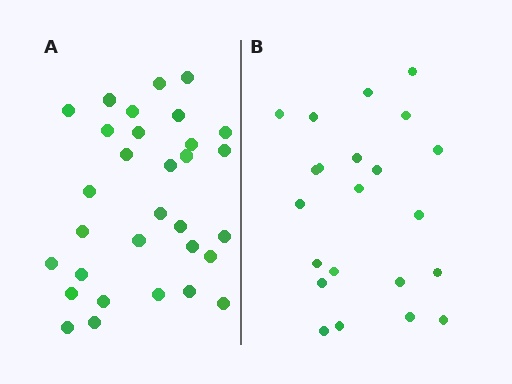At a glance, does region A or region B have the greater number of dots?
Region A (the left region) has more dots.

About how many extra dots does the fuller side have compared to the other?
Region A has roughly 8 or so more dots than region B.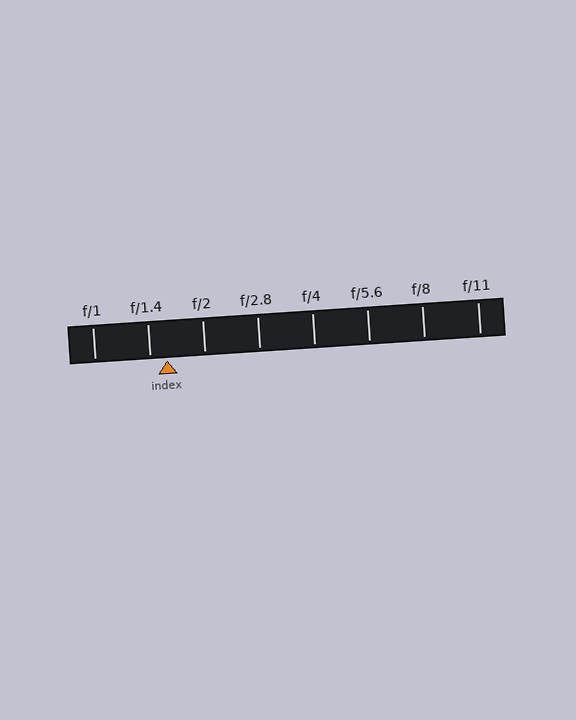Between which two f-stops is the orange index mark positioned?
The index mark is between f/1.4 and f/2.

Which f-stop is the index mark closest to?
The index mark is closest to f/1.4.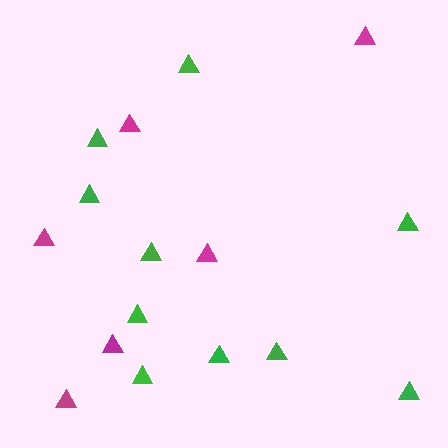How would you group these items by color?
There are 2 groups: one group of green triangles (10) and one group of magenta triangles (6).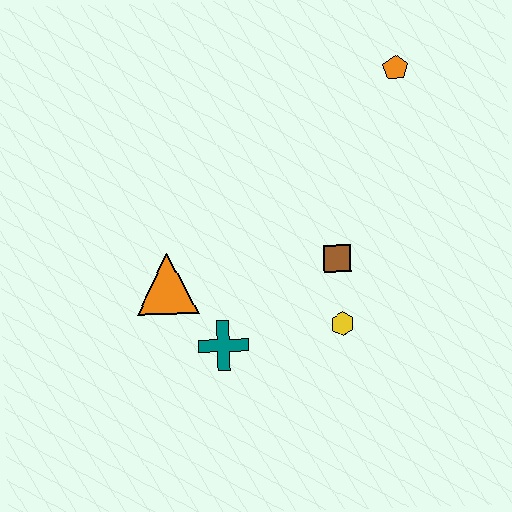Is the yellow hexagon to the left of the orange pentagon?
Yes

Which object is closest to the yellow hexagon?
The brown square is closest to the yellow hexagon.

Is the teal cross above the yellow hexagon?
No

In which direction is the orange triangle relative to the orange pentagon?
The orange triangle is to the left of the orange pentagon.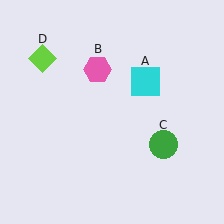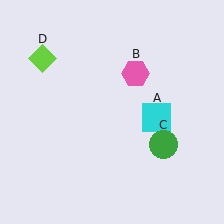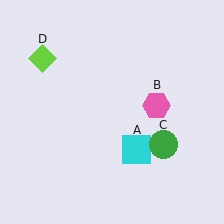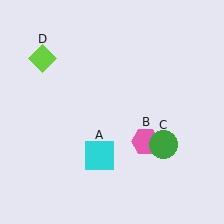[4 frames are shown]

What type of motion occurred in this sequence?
The cyan square (object A), pink hexagon (object B) rotated clockwise around the center of the scene.